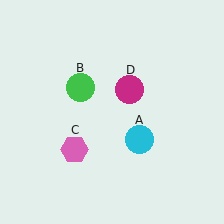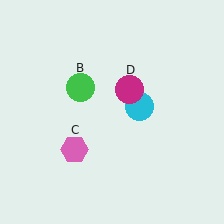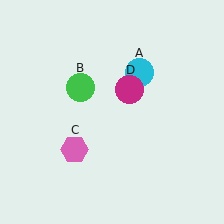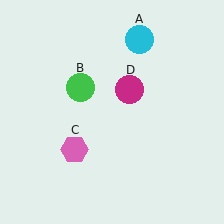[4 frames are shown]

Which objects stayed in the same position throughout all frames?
Green circle (object B) and pink hexagon (object C) and magenta circle (object D) remained stationary.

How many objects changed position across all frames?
1 object changed position: cyan circle (object A).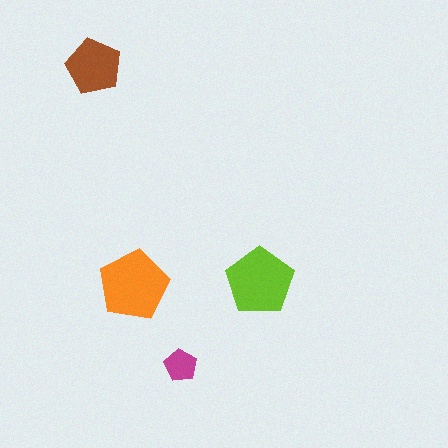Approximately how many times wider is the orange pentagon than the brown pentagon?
About 1.5 times wider.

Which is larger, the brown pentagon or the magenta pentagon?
The brown one.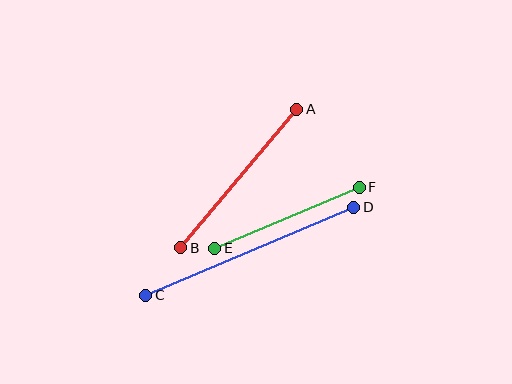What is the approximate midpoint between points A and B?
The midpoint is at approximately (239, 178) pixels.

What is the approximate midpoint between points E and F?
The midpoint is at approximately (287, 218) pixels.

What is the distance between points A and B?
The distance is approximately 181 pixels.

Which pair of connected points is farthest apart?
Points C and D are farthest apart.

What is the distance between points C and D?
The distance is approximately 226 pixels.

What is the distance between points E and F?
The distance is approximately 157 pixels.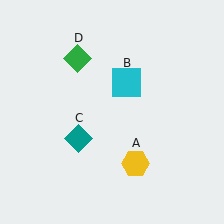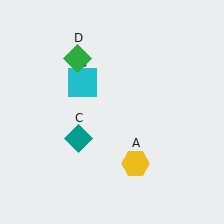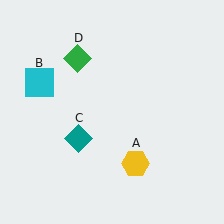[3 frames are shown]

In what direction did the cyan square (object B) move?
The cyan square (object B) moved left.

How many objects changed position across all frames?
1 object changed position: cyan square (object B).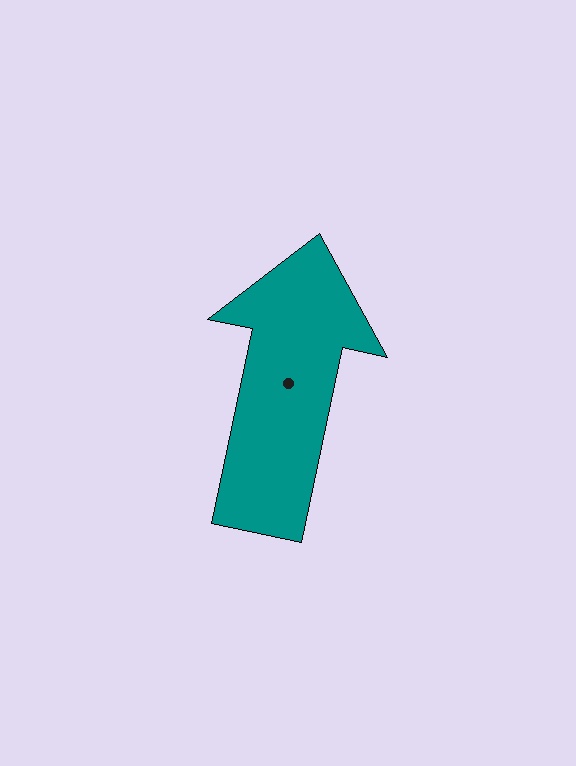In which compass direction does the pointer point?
North.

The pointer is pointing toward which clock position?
Roughly 12 o'clock.